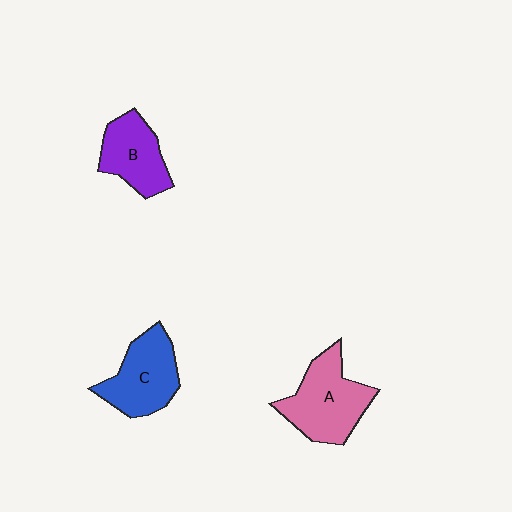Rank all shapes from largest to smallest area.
From largest to smallest: A (pink), C (blue), B (purple).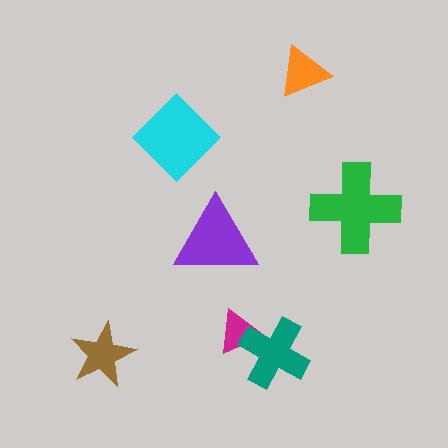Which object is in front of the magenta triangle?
The teal cross is in front of the magenta triangle.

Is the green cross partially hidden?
No, no other shape covers it.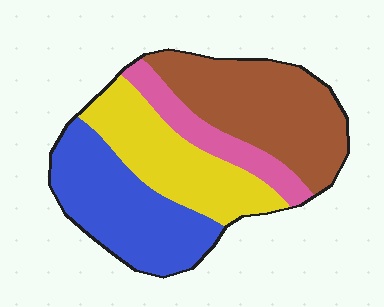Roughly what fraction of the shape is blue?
Blue takes up about one third (1/3) of the shape.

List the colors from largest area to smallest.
From largest to smallest: brown, blue, yellow, pink.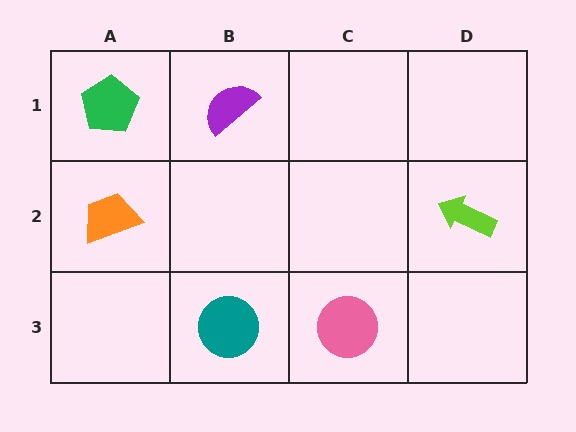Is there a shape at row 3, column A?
No, that cell is empty.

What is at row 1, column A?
A green pentagon.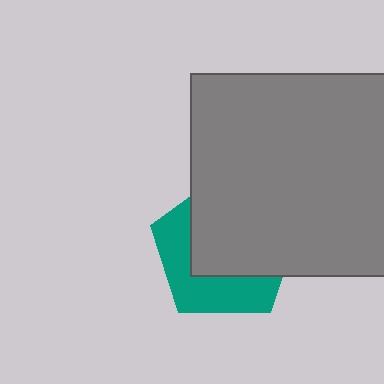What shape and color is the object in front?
The object in front is a gray square.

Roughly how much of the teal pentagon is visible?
A small part of it is visible (roughly 40%).